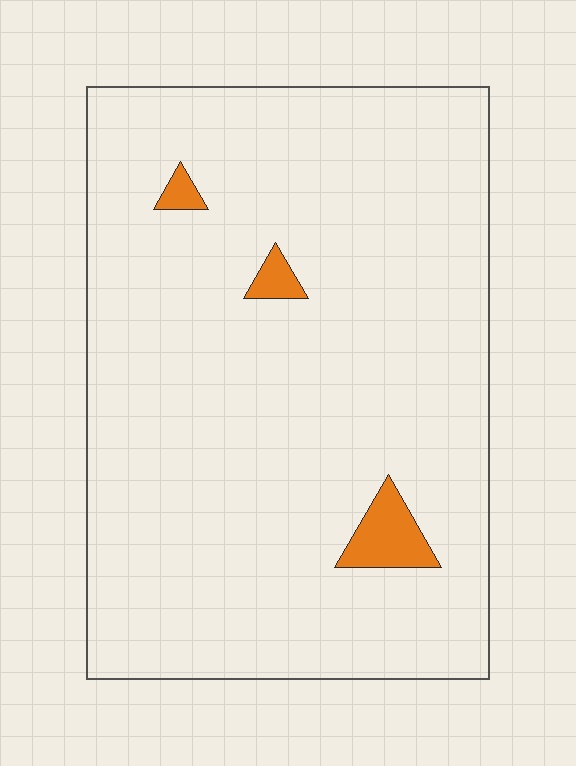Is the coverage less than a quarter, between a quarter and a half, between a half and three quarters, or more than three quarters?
Less than a quarter.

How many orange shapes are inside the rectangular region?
3.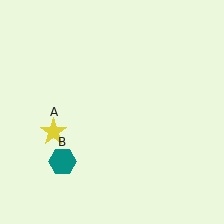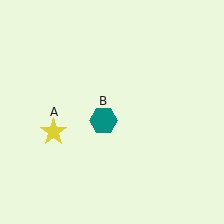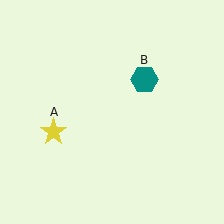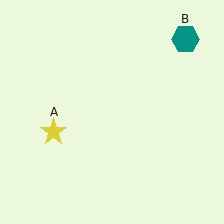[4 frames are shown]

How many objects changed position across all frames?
1 object changed position: teal hexagon (object B).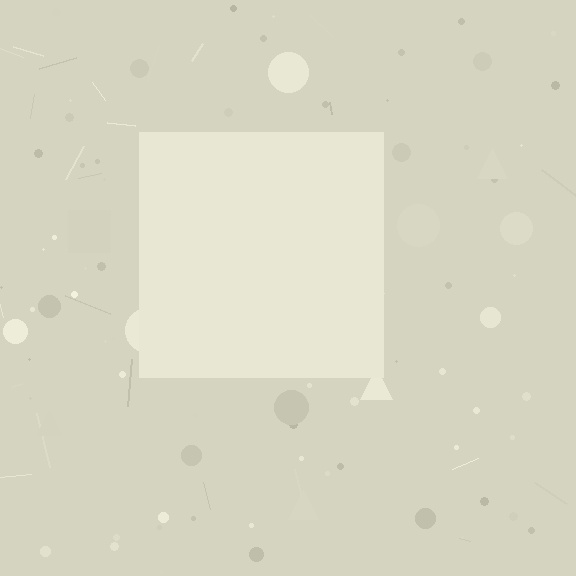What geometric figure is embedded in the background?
A square is embedded in the background.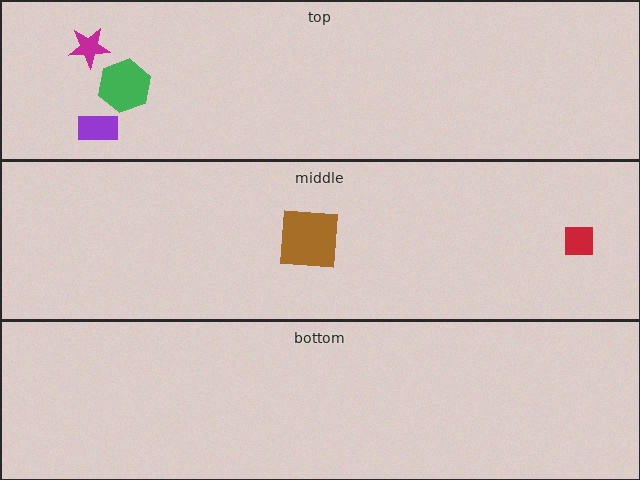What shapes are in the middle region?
The red square, the brown square.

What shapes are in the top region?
The purple rectangle, the green hexagon, the magenta star.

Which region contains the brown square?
The middle region.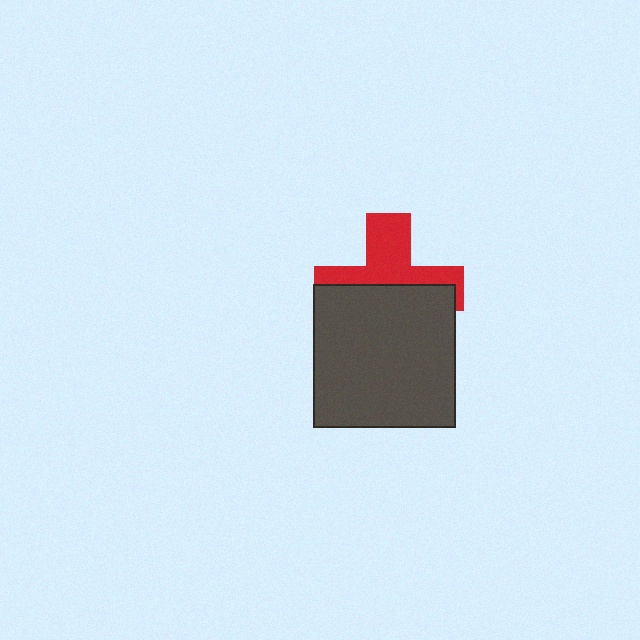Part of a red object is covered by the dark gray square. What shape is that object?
It is a cross.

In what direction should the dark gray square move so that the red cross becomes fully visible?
The dark gray square should move down. That is the shortest direction to clear the overlap and leave the red cross fully visible.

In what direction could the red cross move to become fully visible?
The red cross could move up. That would shift it out from behind the dark gray square entirely.